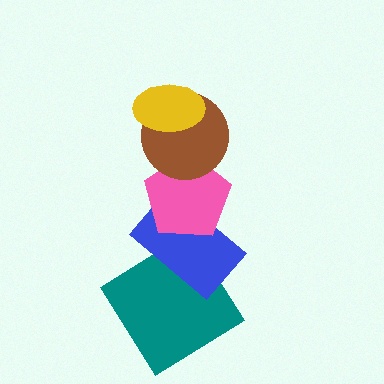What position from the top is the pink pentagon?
The pink pentagon is 3rd from the top.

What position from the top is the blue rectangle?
The blue rectangle is 4th from the top.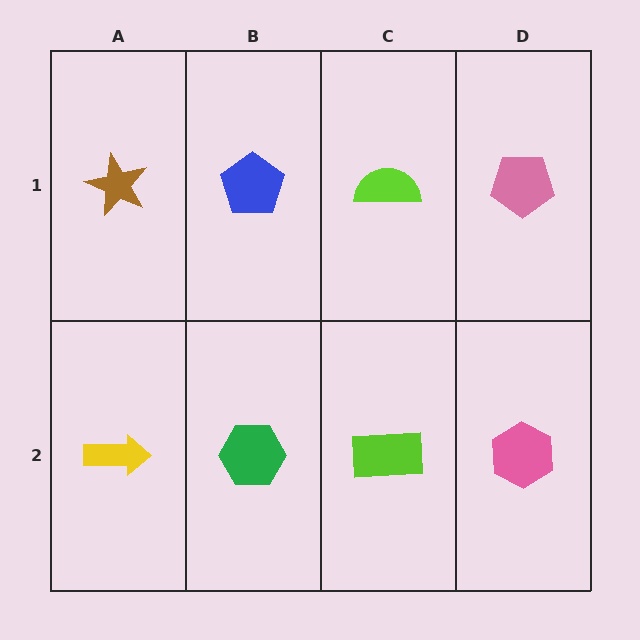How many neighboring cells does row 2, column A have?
2.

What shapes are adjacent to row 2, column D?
A pink pentagon (row 1, column D), a lime rectangle (row 2, column C).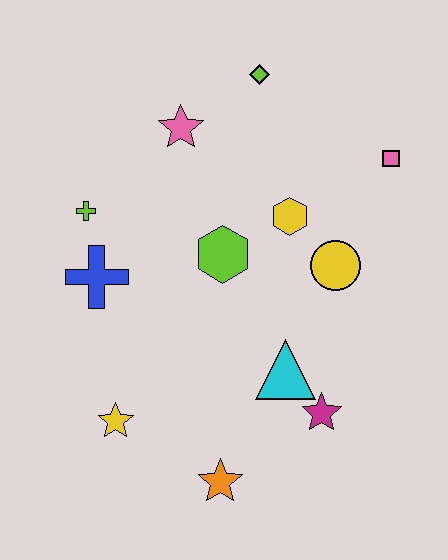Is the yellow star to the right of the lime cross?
Yes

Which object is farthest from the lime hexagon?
The orange star is farthest from the lime hexagon.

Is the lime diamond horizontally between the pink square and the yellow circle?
No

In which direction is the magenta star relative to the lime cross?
The magenta star is to the right of the lime cross.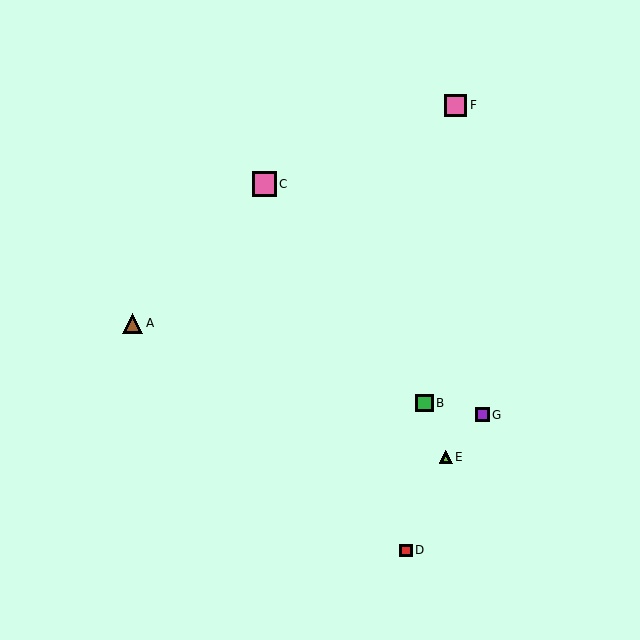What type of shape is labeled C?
Shape C is a pink square.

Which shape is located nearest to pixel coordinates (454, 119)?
The pink square (labeled F) at (456, 105) is nearest to that location.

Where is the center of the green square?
The center of the green square is at (424, 403).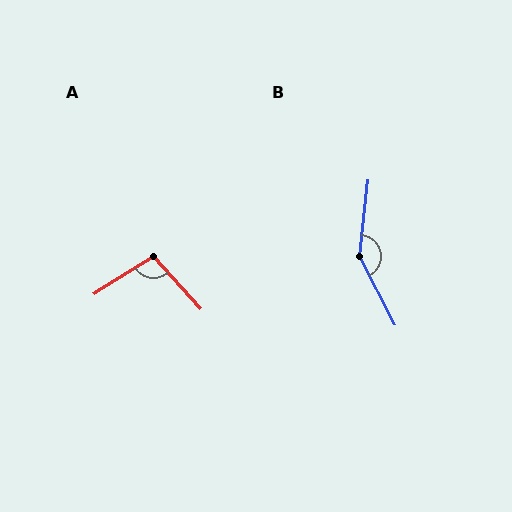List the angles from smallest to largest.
A (100°), B (146°).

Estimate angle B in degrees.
Approximately 146 degrees.